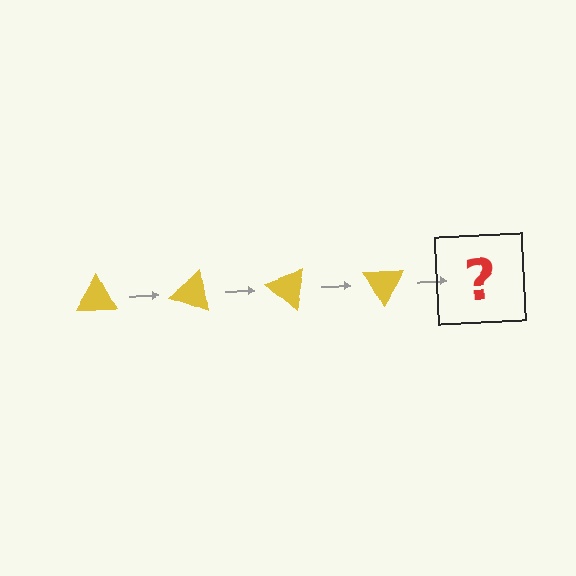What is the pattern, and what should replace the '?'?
The pattern is that the triangle rotates 20 degrees each step. The '?' should be a yellow triangle rotated 80 degrees.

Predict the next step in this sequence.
The next step is a yellow triangle rotated 80 degrees.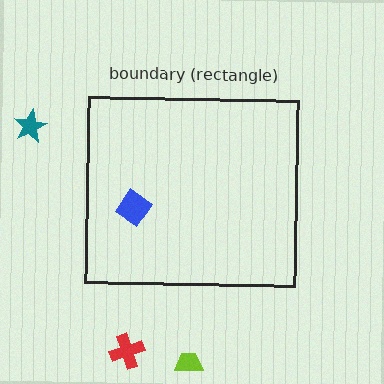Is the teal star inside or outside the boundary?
Outside.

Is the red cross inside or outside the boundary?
Outside.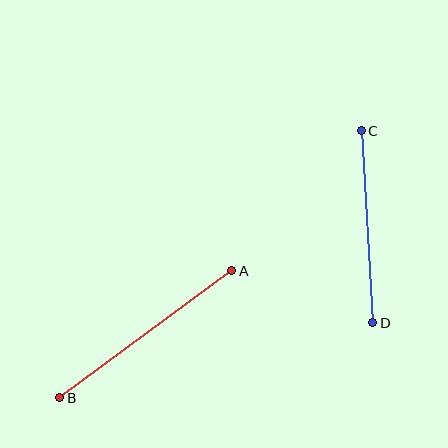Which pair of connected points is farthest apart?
Points A and B are farthest apart.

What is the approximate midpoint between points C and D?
The midpoint is at approximately (367, 227) pixels.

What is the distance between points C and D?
The distance is approximately 192 pixels.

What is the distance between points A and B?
The distance is approximately 214 pixels.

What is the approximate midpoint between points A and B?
The midpoint is at approximately (146, 334) pixels.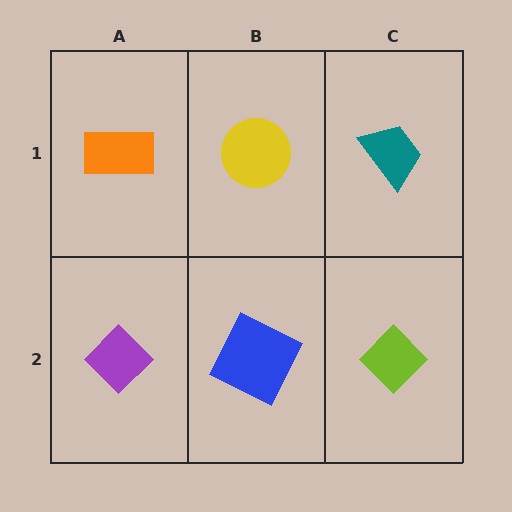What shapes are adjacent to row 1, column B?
A blue square (row 2, column B), an orange rectangle (row 1, column A), a teal trapezoid (row 1, column C).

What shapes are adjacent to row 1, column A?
A purple diamond (row 2, column A), a yellow circle (row 1, column B).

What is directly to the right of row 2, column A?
A blue square.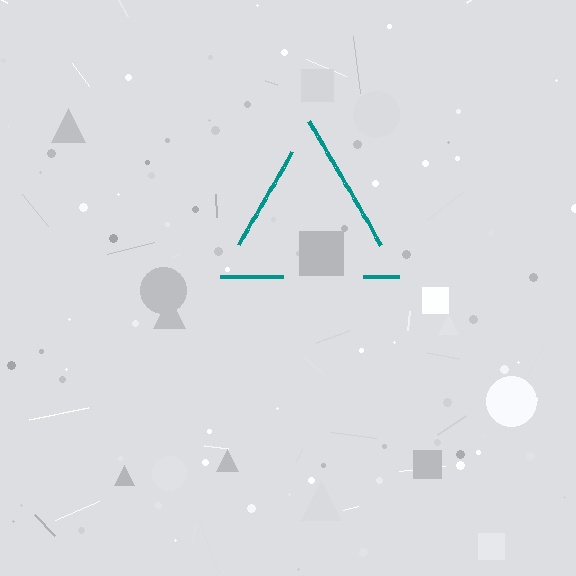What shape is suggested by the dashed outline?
The dashed outline suggests a triangle.